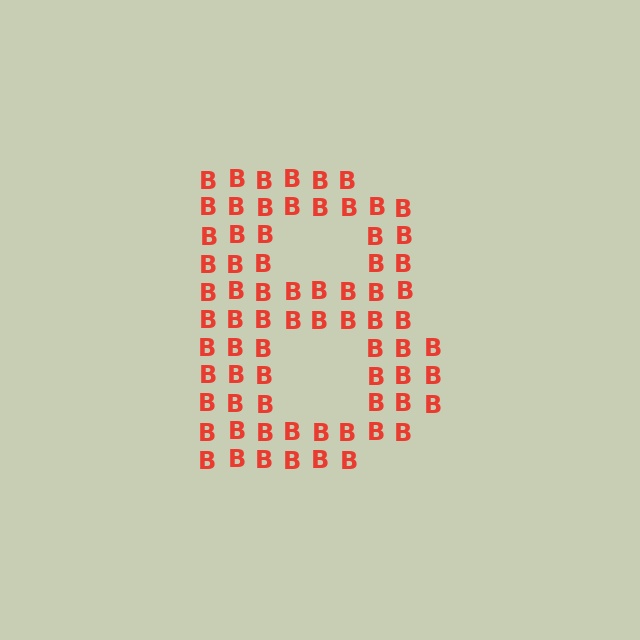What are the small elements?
The small elements are letter B's.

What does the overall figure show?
The overall figure shows the letter B.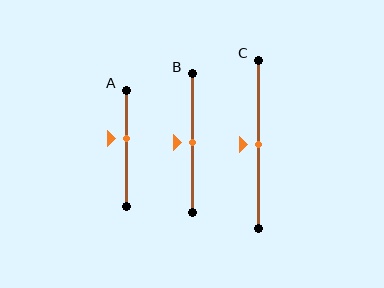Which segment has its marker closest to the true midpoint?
Segment B has its marker closest to the true midpoint.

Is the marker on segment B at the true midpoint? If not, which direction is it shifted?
Yes, the marker on segment B is at the true midpoint.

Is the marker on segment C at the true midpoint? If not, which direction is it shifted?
Yes, the marker on segment C is at the true midpoint.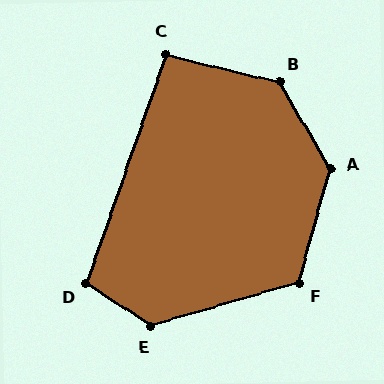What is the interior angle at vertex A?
Approximately 134 degrees (obtuse).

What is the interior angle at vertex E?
Approximately 131 degrees (obtuse).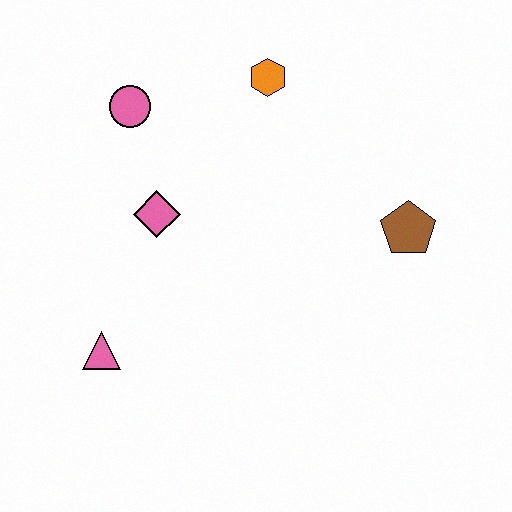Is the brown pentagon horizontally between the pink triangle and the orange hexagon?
No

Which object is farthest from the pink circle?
The brown pentagon is farthest from the pink circle.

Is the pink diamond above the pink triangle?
Yes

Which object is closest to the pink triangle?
The pink diamond is closest to the pink triangle.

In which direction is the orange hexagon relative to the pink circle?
The orange hexagon is to the right of the pink circle.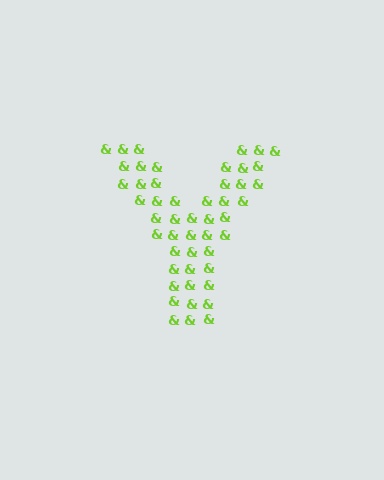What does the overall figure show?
The overall figure shows the letter Y.